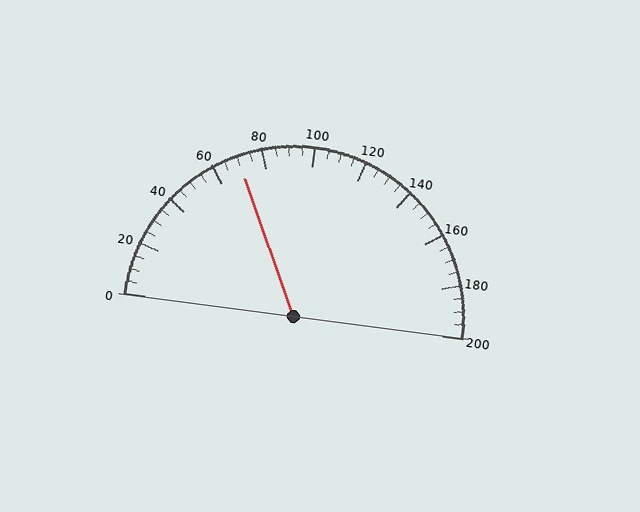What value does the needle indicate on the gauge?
The needle indicates approximately 70.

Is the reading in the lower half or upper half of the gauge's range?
The reading is in the lower half of the range (0 to 200).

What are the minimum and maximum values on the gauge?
The gauge ranges from 0 to 200.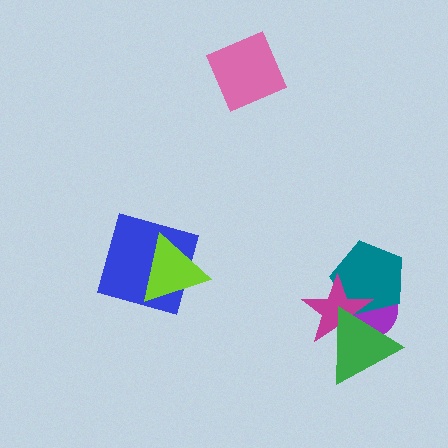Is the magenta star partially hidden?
Yes, it is partially covered by another shape.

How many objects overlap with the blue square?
1 object overlaps with the blue square.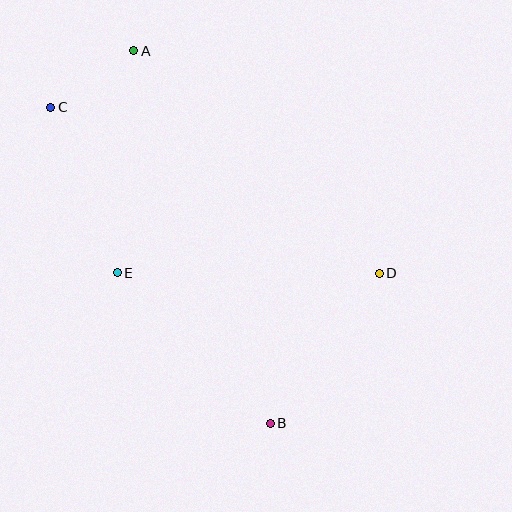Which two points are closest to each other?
Points A and C are closest to each other.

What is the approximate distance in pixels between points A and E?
The distance between A and E is approximately 223 pixels.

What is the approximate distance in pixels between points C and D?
The distance between C and D is approximately 368 pixels.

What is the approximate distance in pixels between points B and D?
The distance between B and D is approximately 185 pixels.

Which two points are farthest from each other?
Points A and B are farthest from each other.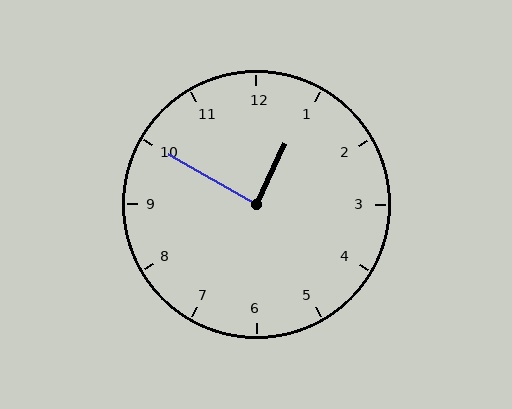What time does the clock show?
12:50.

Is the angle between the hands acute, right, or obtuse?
It is right.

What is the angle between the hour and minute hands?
Approximately 85 degrees.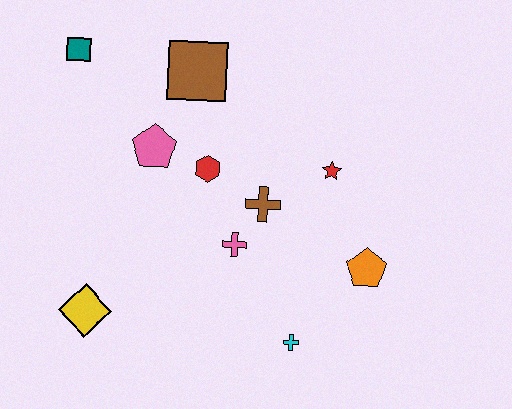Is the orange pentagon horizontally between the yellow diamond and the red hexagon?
No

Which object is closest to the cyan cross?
The orange pentagon is closest to the cyan cross.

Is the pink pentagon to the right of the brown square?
No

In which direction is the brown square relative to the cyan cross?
The brown square is above the cyan cross.